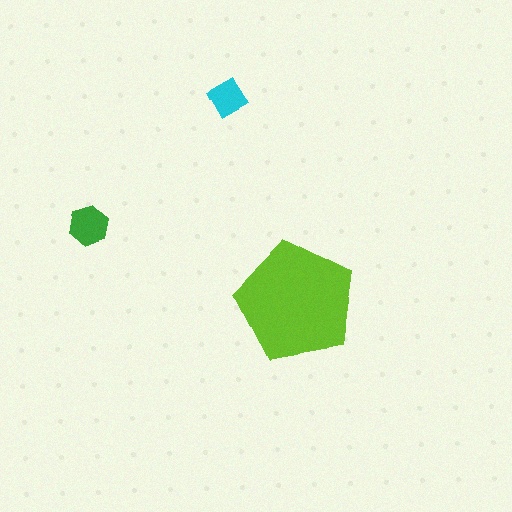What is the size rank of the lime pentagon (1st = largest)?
1st.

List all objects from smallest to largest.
The cyan diamond, the green hexagon, the lime pentagon.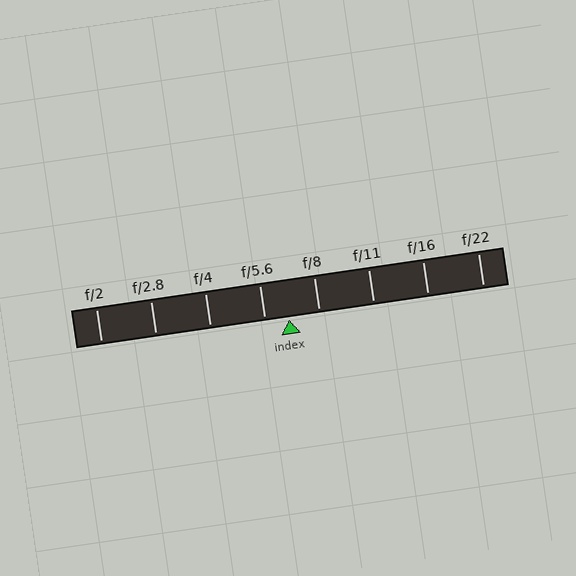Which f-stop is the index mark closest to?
The index mark is closest to f/5.6.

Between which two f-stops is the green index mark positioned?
The index mark is between f/5.6 and f/8.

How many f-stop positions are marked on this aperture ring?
There are 8 f-stop positions marked.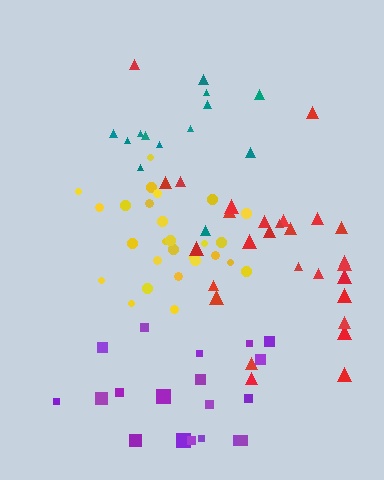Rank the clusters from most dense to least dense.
yellow, red, teal, purple.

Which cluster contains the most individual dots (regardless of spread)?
Red (29).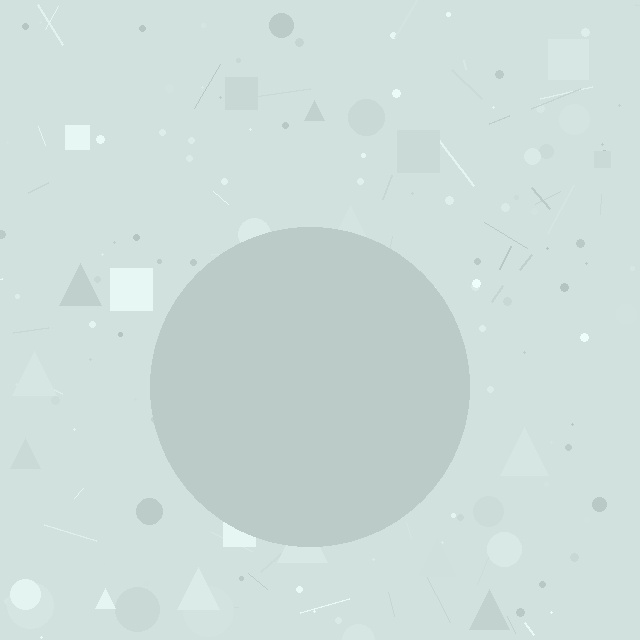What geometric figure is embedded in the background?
A circle is embedded in the background.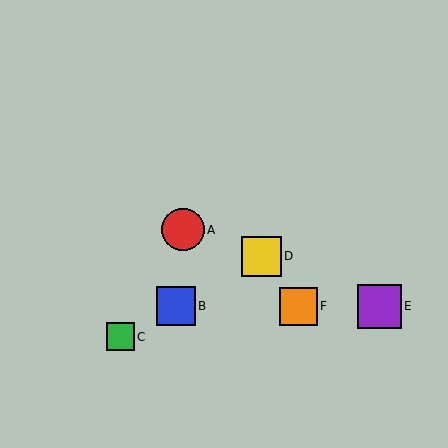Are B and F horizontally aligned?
Yes, both are at y≈306.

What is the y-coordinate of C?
Object C is at y≈337.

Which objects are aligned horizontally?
Objects B, E, F are aligned horizontally.